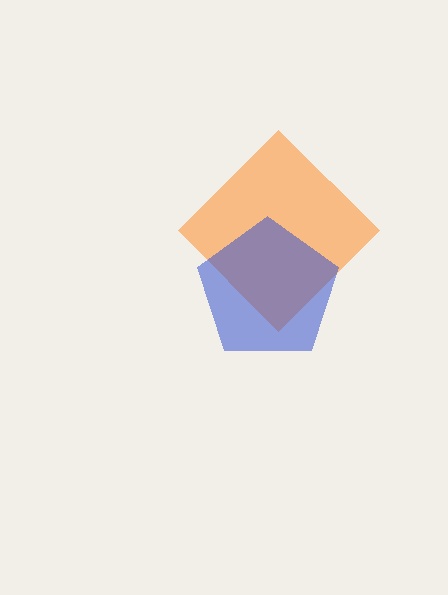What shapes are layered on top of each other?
The layered shapes are: an orange diamond, a blue pentagon.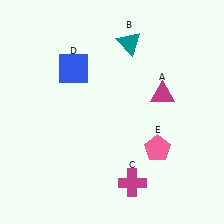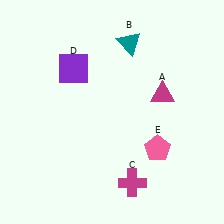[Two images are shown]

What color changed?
The square (D) changed from blue in Image 1 to purple in Image 2.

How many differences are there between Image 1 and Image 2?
There is 1 difference between the two images.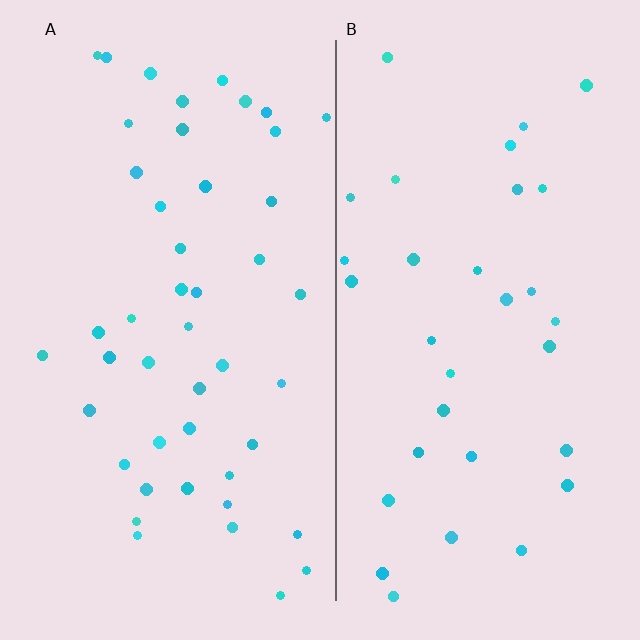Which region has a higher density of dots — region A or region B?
A (the left).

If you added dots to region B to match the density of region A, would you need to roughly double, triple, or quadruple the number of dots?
Approximately double.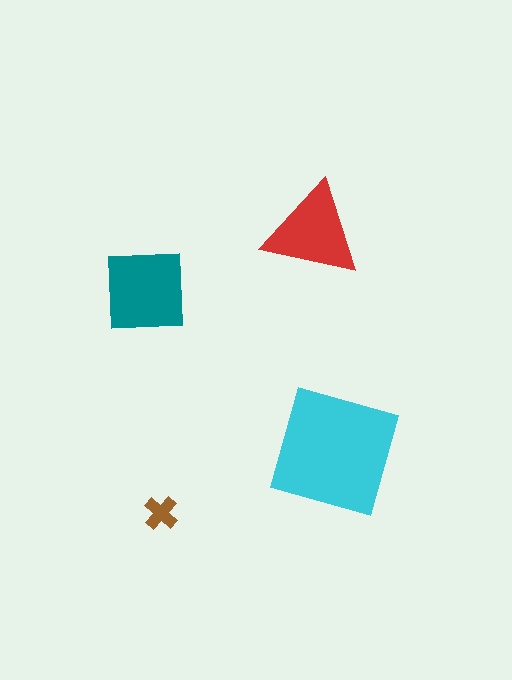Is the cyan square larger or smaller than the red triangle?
Larger.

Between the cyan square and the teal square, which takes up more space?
The cyan square.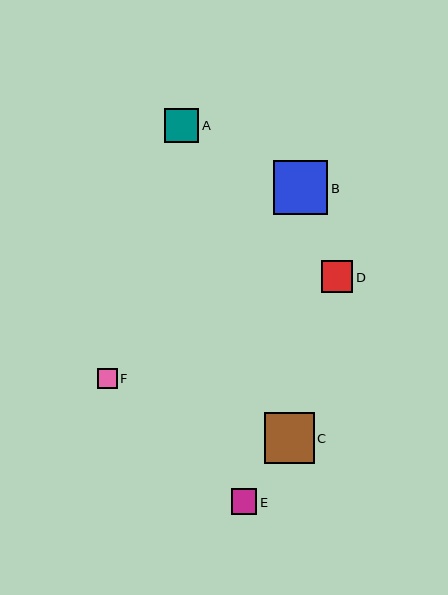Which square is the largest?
Square B is the largest with a size of approximately 54 pixels.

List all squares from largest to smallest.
From largest to smallest: B, C, A, D, E, F.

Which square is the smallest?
Square F is the smallest with a size of approximately 20 pixels.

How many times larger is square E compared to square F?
Square E is approximately 1.3 times the size of square F.